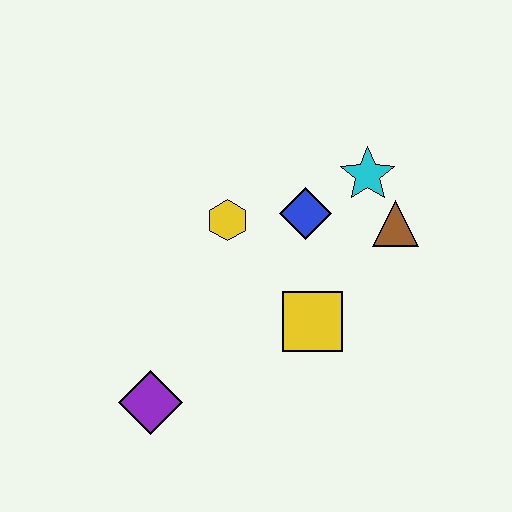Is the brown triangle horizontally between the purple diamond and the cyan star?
No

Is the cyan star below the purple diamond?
No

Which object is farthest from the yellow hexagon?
The purple diamond is farthest from the yellow hexagon.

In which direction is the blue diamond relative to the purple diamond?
The blue diamond is above the purple diamond.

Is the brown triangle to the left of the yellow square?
No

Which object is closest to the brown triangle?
The cyan star is closest to the brown triangle.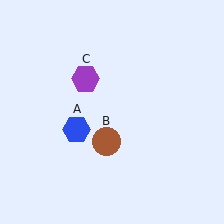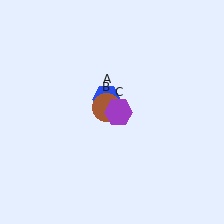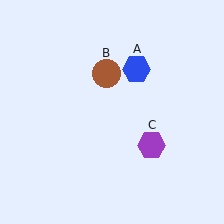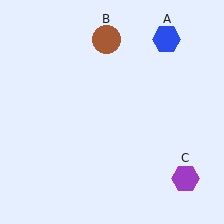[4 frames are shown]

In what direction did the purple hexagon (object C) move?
The purple hexagon (object C) moved down and to the right.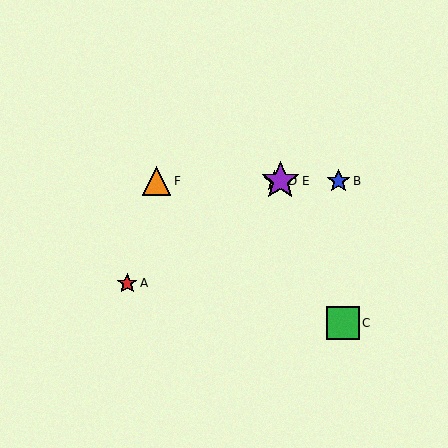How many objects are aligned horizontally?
4 objects (B, D, E, F) are aligned horizontally.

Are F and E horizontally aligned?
Yes, both are at y≈181.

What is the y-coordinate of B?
Object B is at y≈181.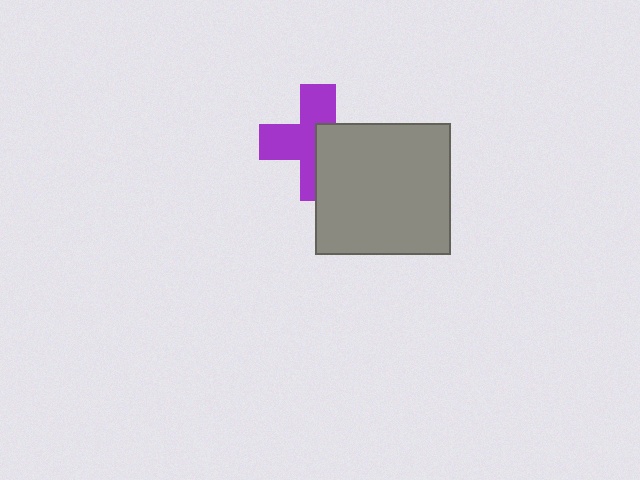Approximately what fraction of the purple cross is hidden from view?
Roughly 42% of the purple cross is hidden behind the gray rectangle.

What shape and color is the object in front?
The object in front is a gray rectangle.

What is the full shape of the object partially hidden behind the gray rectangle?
The partially hidden object is a purple cross.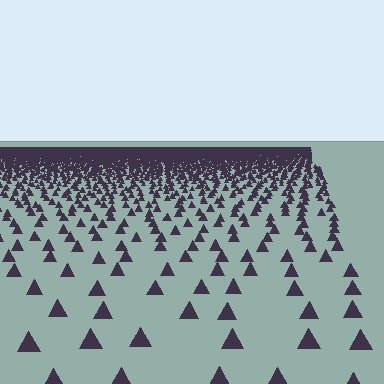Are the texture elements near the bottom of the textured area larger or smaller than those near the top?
Larger. Near the bottom, elements are closer to the viewer and appear at a bigger on-screen size.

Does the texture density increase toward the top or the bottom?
Density increases toward the top.